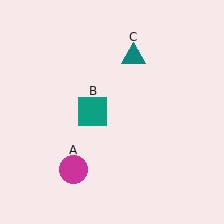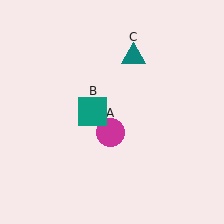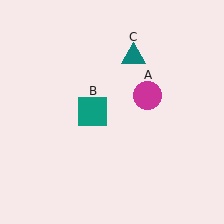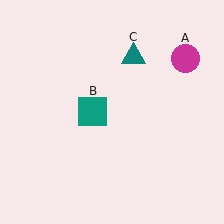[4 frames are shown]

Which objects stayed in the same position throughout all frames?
Teal square (object B) and teal triangle (object C) remained stationary.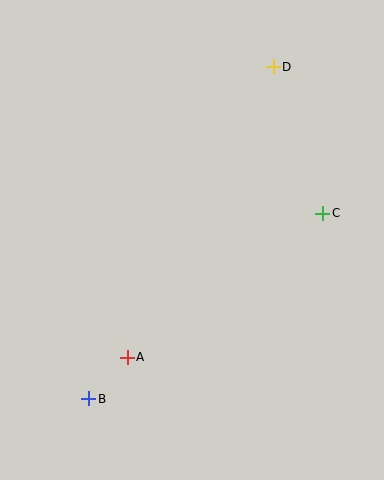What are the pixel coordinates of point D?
Point D is at (273, 67).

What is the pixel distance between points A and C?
The distance between A and C is 243 pixels.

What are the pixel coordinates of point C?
Point C is at (323, 214).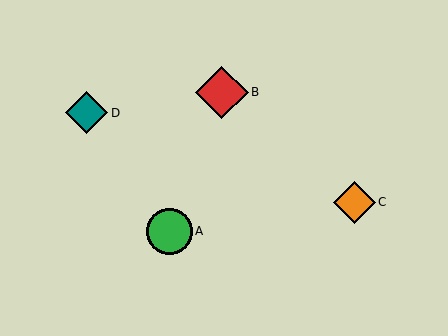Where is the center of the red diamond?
The center of the red diamond is at (222, 92).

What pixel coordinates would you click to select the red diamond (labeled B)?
Click at (222, 92) to select the red diamond B.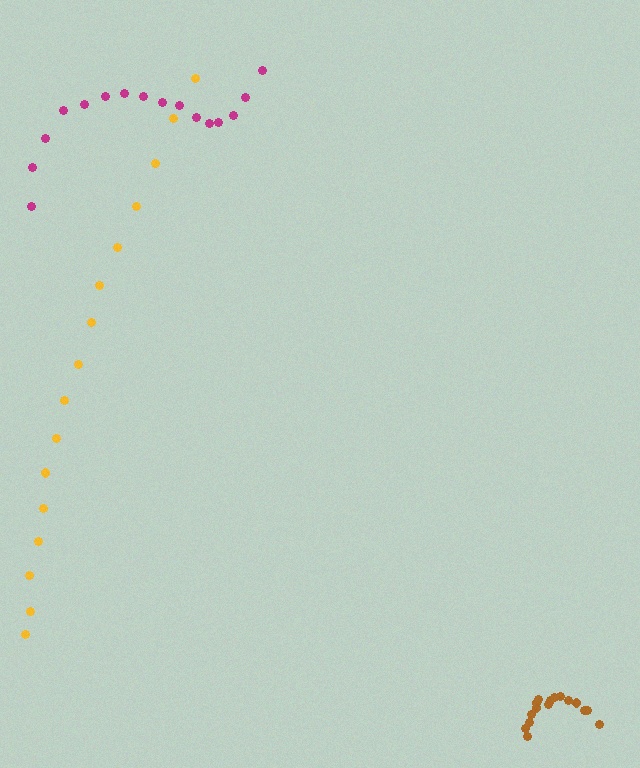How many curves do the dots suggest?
There are 3 distinct paths.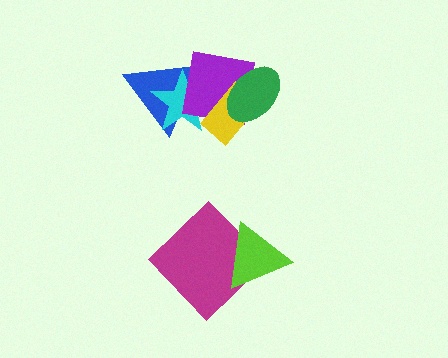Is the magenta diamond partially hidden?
Yes, it is partially covered by another shape.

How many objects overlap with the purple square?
4 objects overlap with the purple square.